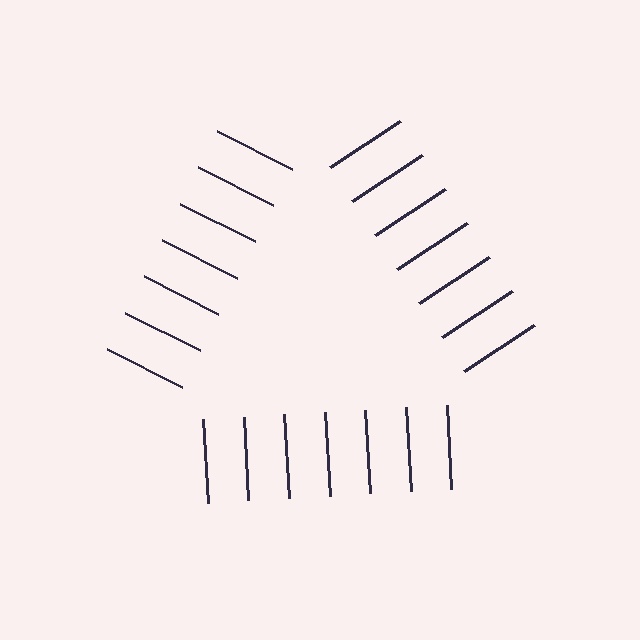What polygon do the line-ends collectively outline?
An illusory triangle — the line segments terminate on its edges but no continuous stroke is drawn.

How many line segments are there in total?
21 — 7 along each of the 3 edges.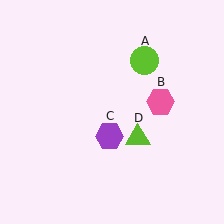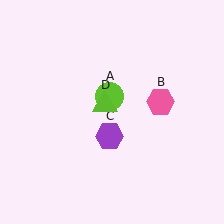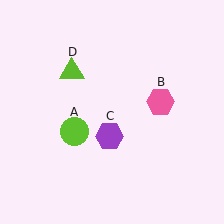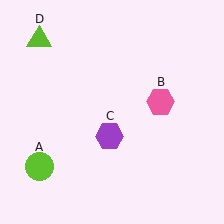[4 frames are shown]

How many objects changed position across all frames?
2 objects changed position: lime circle (object A), lime triangle (object D).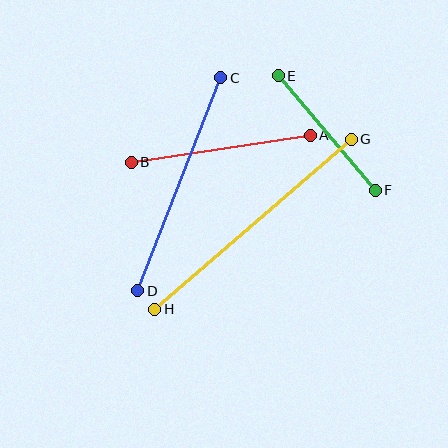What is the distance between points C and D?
The distance is approximately 229 pixels.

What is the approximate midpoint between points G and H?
The midpoint is at approximately (253, 224) pixels.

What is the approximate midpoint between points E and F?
The midpoint is at approximately (327, 133) pixels.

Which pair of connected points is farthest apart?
Points G and H are farthest apart.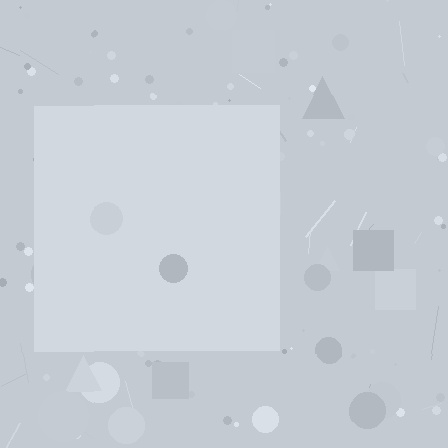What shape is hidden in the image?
A square is hidden in the image.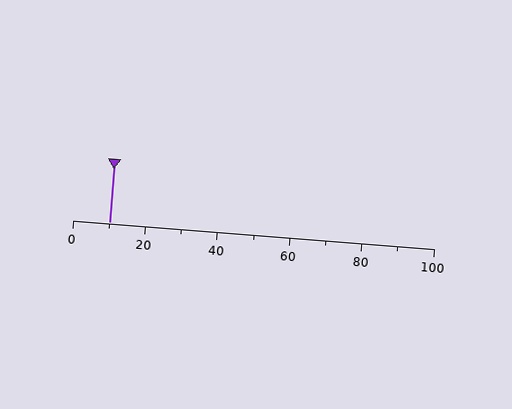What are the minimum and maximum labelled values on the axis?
The axis runs from 0 to 100.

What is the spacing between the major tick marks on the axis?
The major ticks are spaced 20 apart.